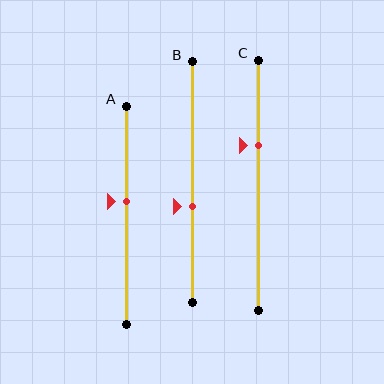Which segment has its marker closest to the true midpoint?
Segment A has its marker closest to the true midpoint.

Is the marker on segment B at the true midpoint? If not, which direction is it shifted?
No, the marker on segment B is shifted downward by about 10% of the segment length.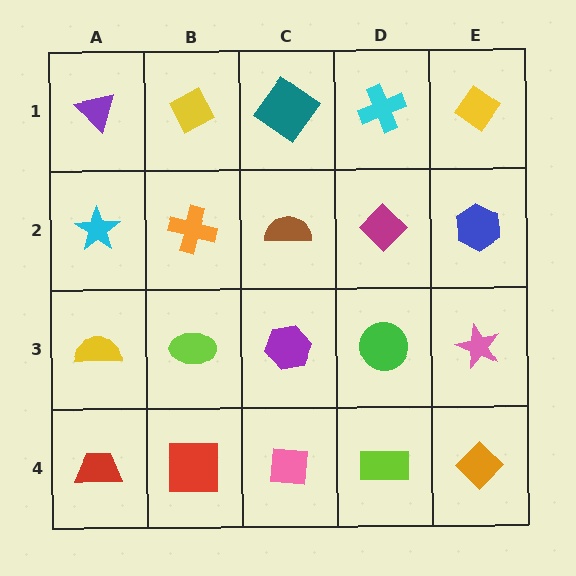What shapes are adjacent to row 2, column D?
A cyan cross (row 1, column D), a green circle (row 3, column D), a brown semicircle (row 2, column C), a blue hexagon (row 2, column E).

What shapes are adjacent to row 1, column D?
A magenta diamond (row 2, column D), a teal diamond (row 1, column C), a yellow diamond (row 1, column E).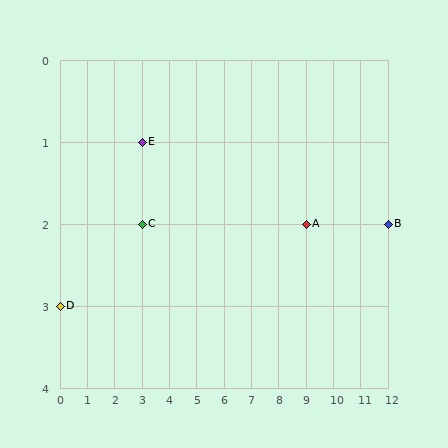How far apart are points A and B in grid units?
Points A and B are 3 columns apart.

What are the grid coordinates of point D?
Point D is at grid coordinates (0, 3).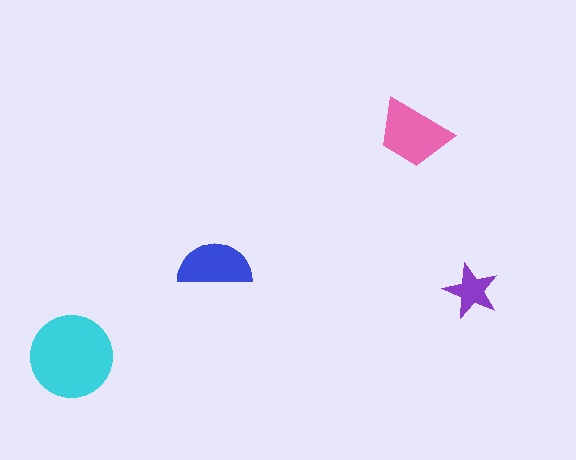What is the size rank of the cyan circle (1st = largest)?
1st.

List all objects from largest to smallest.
The cyan circle, the pink trapezoid, the blue semicircle, the purple star.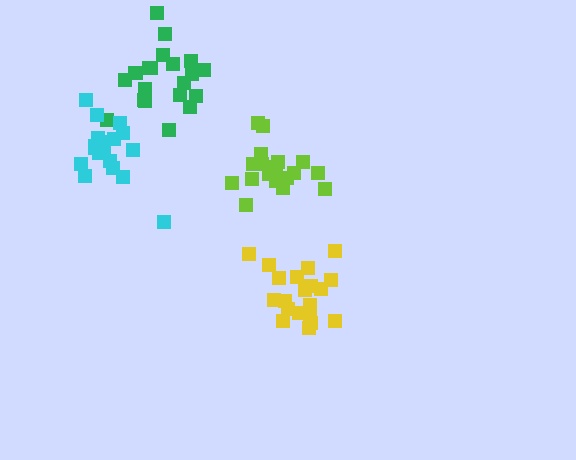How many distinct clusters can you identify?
There are 4 distinct clusters.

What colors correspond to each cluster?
The clusters are colored: lime, yellow, green, cyan.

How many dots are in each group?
Group 1: 18 dots, Group 2: 20 dots, Group 3: 20 dots, Group 4: 18 dots (76 total).